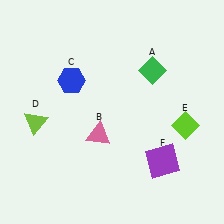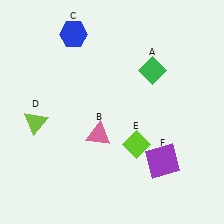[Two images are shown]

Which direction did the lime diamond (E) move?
The lime diamond (E) moved left.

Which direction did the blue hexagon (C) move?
The blue hexagon (C) moved up.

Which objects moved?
The objects that moved are: the blue hexagon (C), the lime diamond (E).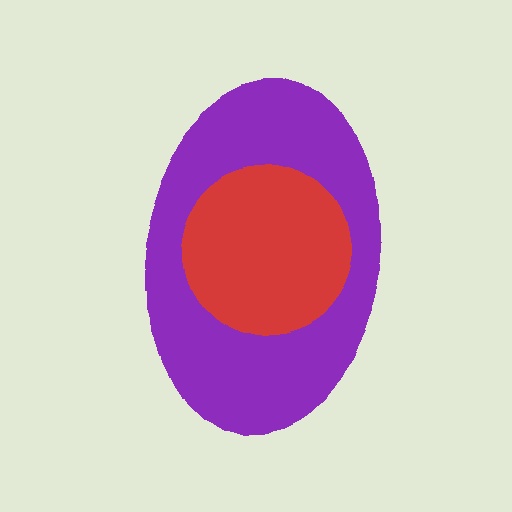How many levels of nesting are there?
2.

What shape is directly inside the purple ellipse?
The red circle.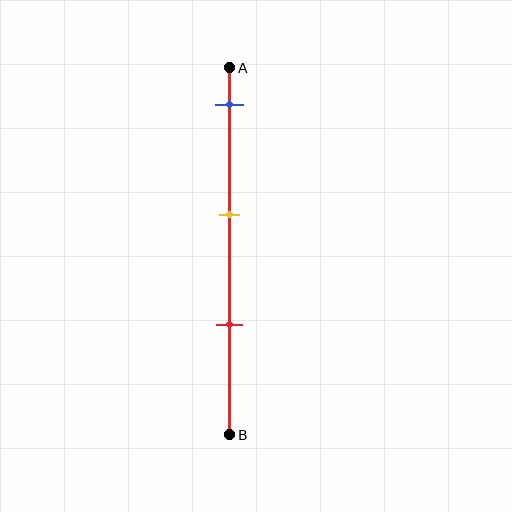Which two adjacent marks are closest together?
The yellow and red marks are the closest adjacent pair.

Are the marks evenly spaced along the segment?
Yes, the marks are approximately evenly spaced.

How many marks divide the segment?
There are 3 marks dividing the segment.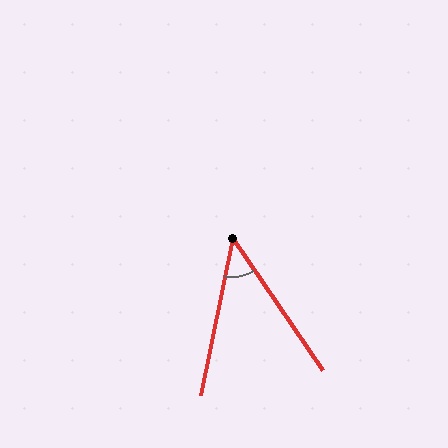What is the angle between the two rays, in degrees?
Approximately 46 degrees.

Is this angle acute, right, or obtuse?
It is acute.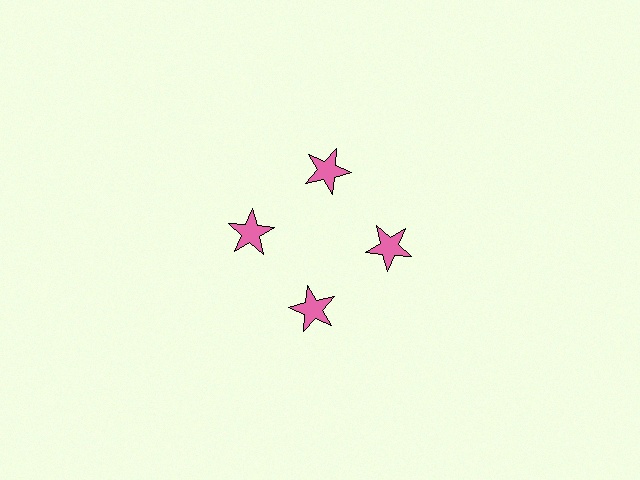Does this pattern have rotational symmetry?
Yes, this pattern has 4-fold rotational symmetry. It looks the same after rotating 90 degrees around the center.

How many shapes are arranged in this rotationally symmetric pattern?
There are 4 shapes, arranged in 4 groups of 1.